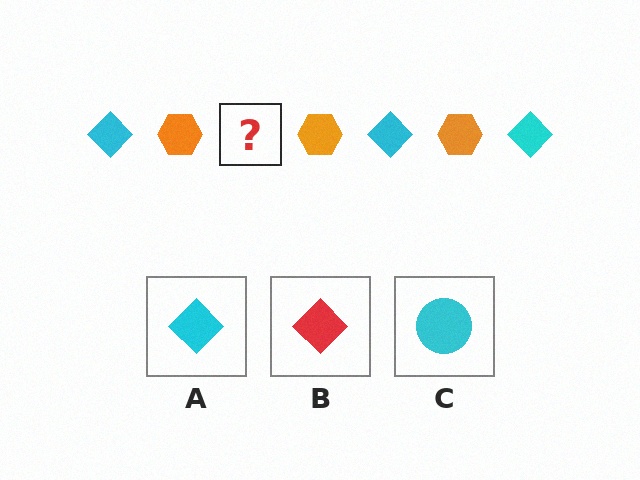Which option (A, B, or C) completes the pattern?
A.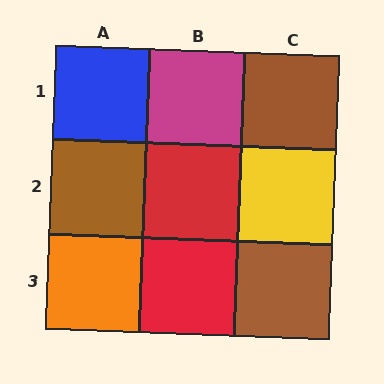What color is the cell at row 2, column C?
Yellow.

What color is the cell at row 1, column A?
Blue.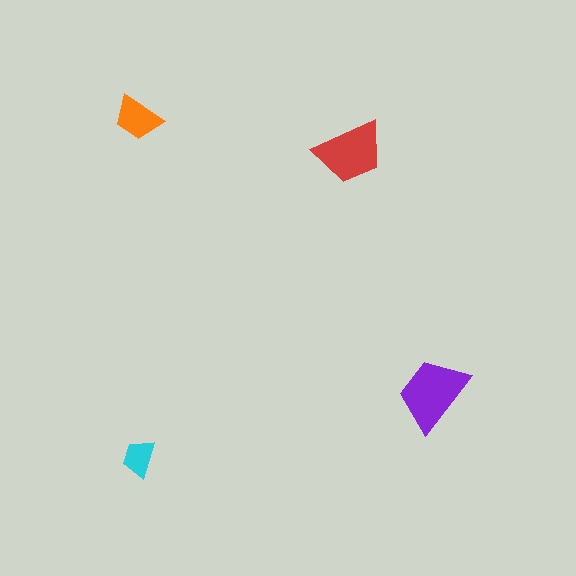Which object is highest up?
The orange trapezoid is topmost.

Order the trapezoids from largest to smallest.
the purple one, the red one, the orange one, the cyan one.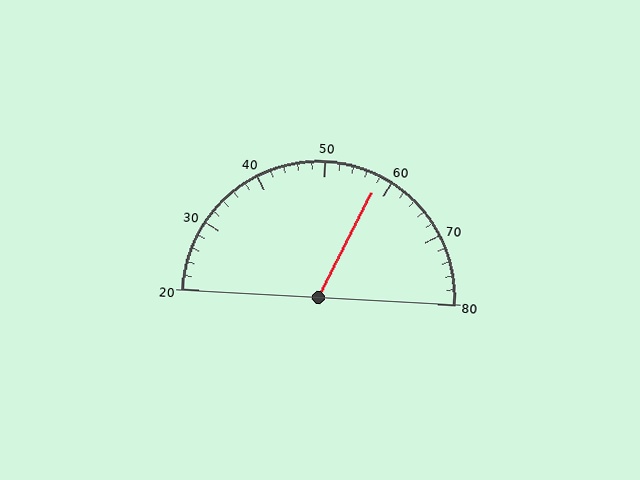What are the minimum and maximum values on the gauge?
The gauge ranges from 20 to 80.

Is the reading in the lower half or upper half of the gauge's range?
The reading is in the upper half of the range (20 to 80).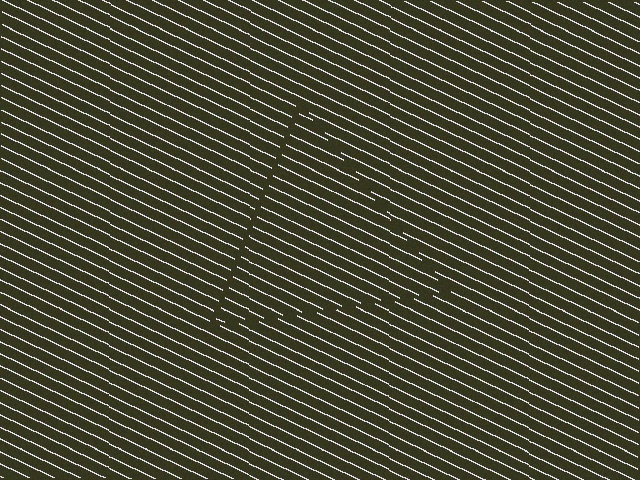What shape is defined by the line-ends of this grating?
An illusory triangle. The interior of the shape contains the same grating, shifted by half a period — the contour is defined by the phase discontinuity where line-ends from the inner and outer gratings abut.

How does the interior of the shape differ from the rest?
The interior of the shape contains the same grating, shifted by half a period — the contour is defined by the phase discontinuity where line-ends from the inner and outer gratings abut.